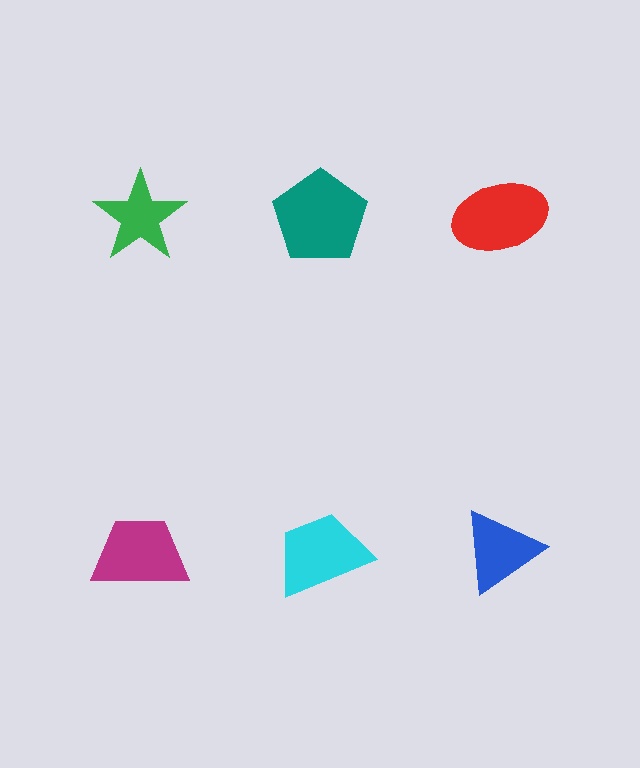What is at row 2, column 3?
A blue triangle.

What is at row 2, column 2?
A cyan trapezoid.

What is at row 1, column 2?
A teal pentagon.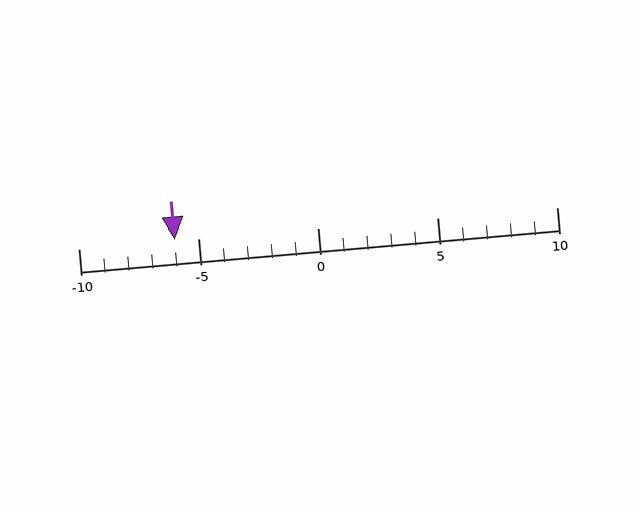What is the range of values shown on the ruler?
The ruler shows values from -10 to 10.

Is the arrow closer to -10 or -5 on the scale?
The arrow is closer to -5.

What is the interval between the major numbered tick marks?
The major tick marks are spaced 5 units apart.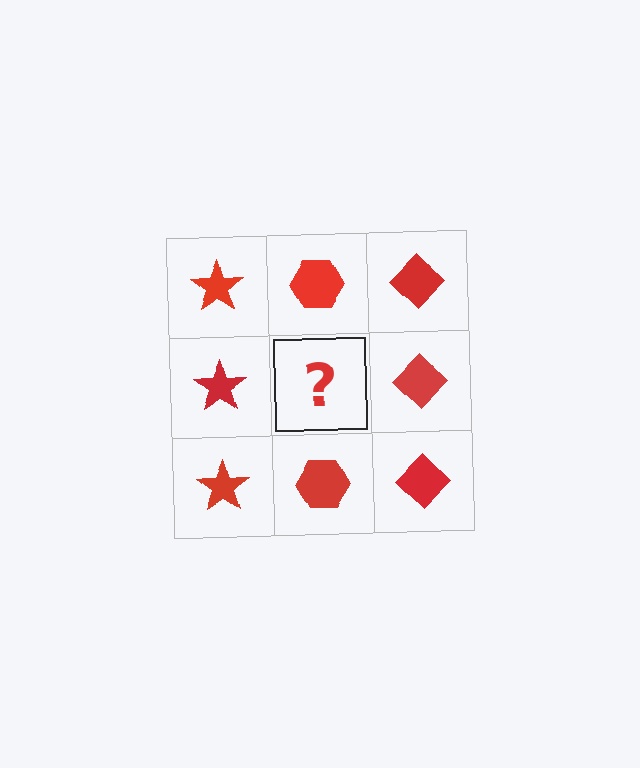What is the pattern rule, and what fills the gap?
The rule is that each column has a consistent shape. The gap should be filled with a red hexagon.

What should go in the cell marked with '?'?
The missing cell should contain a red hexagon.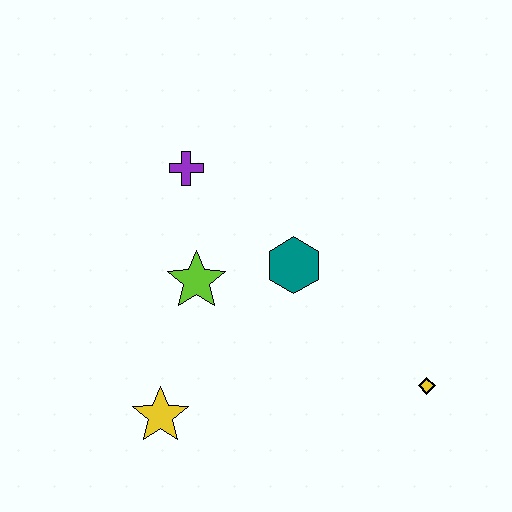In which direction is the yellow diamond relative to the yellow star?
The yellow diamond is to the right of the yellow star.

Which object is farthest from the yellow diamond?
The purple cross is farthest from the yellow diamond.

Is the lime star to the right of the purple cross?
Yes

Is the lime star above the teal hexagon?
No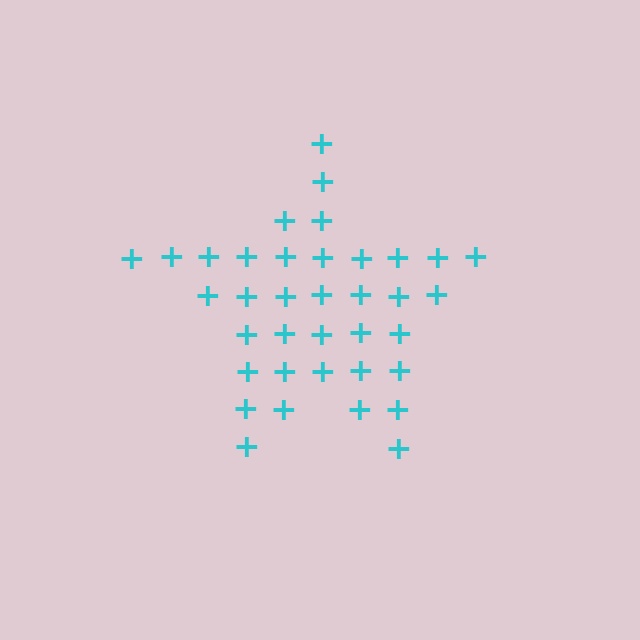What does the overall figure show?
The overall figure shows a star.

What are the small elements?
The small elements are plus signs.